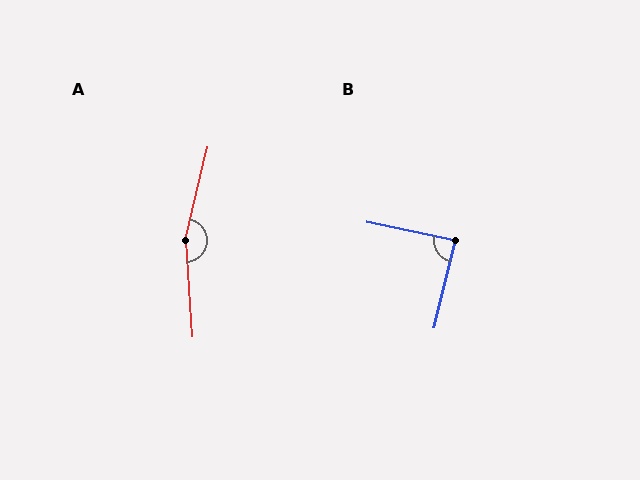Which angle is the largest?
A, at approximately 163 degrees.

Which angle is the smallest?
B, at approximately 88 degrees.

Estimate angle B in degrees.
Approximately 88 degrees.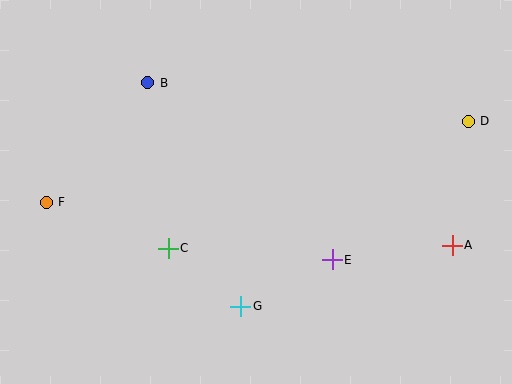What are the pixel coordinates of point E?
Point E is at (332, 260).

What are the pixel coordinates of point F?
Point F is at (46, 202).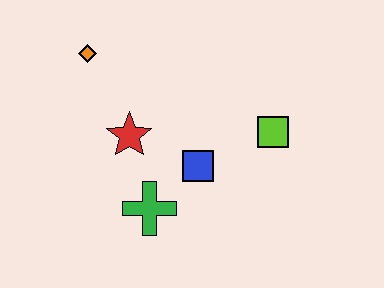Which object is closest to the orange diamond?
The red star is closest to the orange diamond.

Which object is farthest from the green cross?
The orange diamond is farthest from the green cross.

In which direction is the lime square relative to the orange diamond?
The lime square is to the right of the orange diamond.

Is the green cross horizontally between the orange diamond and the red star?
No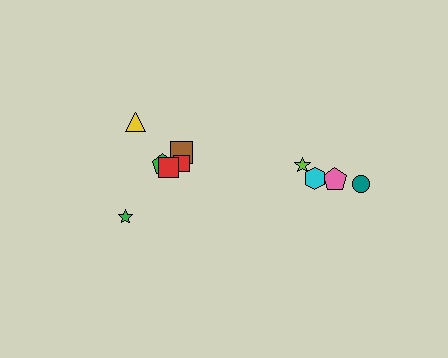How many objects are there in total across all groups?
There are 10 objects.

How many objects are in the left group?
There are 6 objects.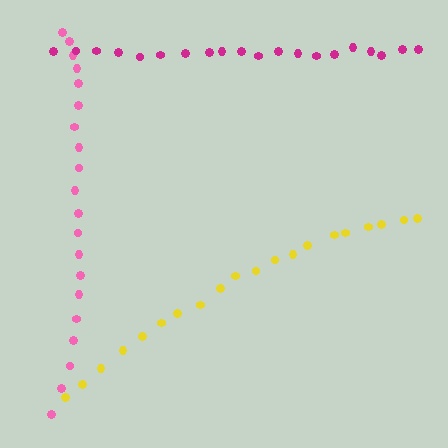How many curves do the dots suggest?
There are 3 distinct paths.